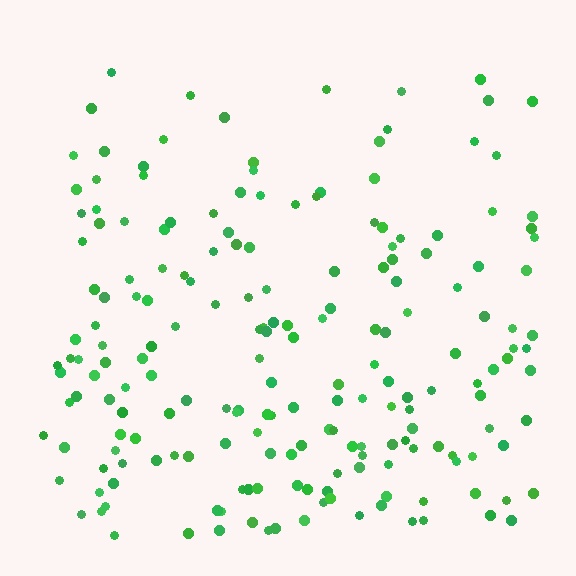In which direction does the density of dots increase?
From top to bottom, with the bottom side densest.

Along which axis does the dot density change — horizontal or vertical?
Vertical.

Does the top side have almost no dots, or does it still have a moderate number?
Still a moderate number, just noticeably fewer than the bottom.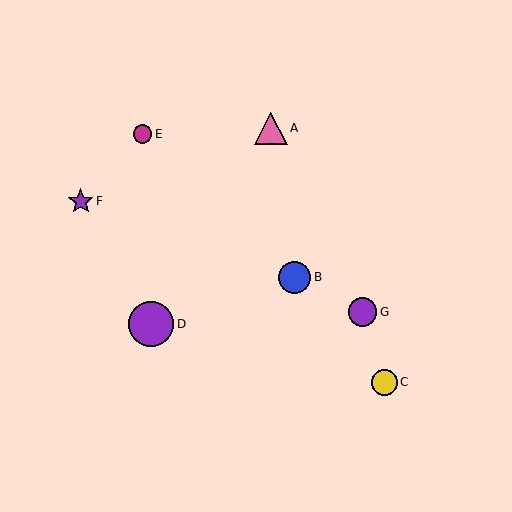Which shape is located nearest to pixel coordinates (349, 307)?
The purple circle (labeled G) at (363, 312) is nearest to that location.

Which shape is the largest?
The purple circle (labeled D) is the largest.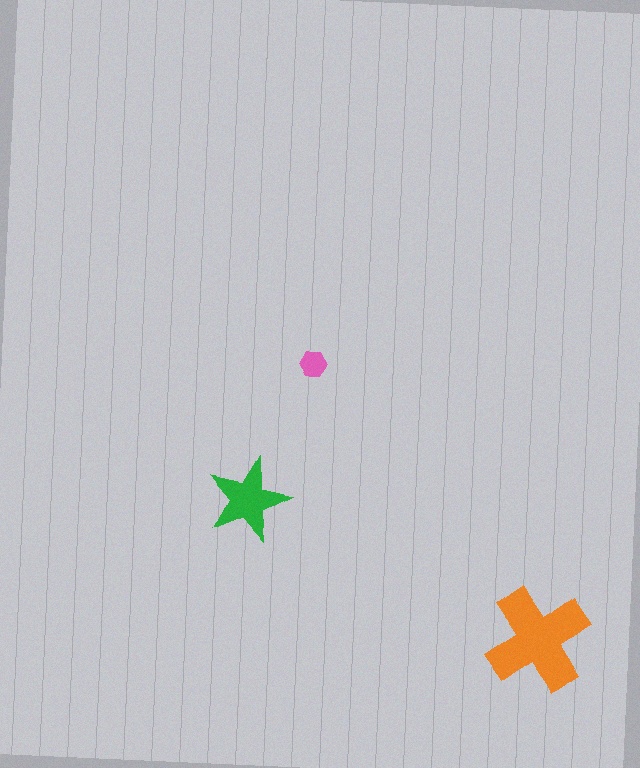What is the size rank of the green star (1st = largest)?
2nd.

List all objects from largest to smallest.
The orange cross, the green star, the pink hexagon.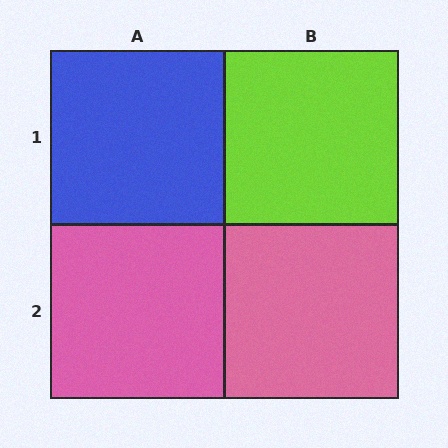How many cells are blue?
1 cell is blue.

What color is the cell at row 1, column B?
Lime.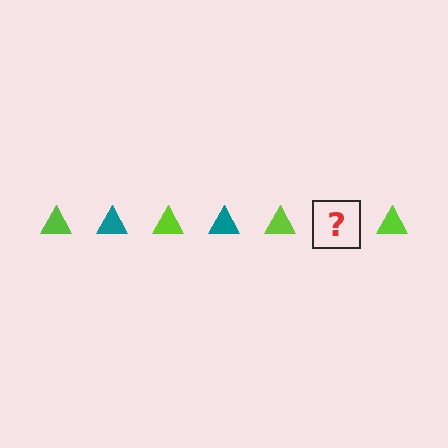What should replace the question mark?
The question mark should be replaced with a teal triangle.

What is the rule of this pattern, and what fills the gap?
The rule is that the pattern cycles through lime, teal triangles. The gap should be filled with a teal triangle.